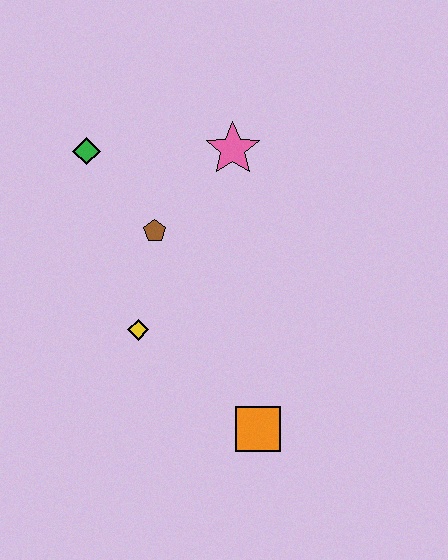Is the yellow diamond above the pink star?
No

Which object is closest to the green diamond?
The brown pentagon is closest to the green diamond.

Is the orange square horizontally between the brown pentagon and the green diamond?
No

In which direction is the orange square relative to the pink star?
The orange square is below the pink star.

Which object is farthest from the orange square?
The green diamond is farthest from the orange square.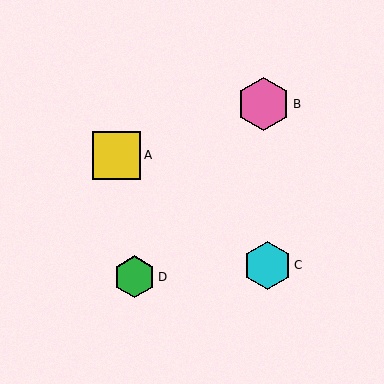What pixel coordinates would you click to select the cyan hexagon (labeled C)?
Click at (268, 265) to select the cyan hexagon C.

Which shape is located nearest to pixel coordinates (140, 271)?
The green hexagon (labeled D) at (134, 277) is nearest to that location.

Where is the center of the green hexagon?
The center of the green hexagon is at (134, 277).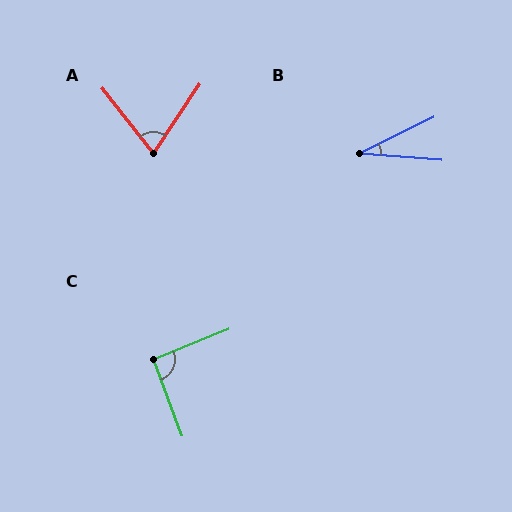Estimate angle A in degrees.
Approximately 72 degrees.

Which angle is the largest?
C, at approximately 92 degrees.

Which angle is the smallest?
B, at approximately 30 degrees.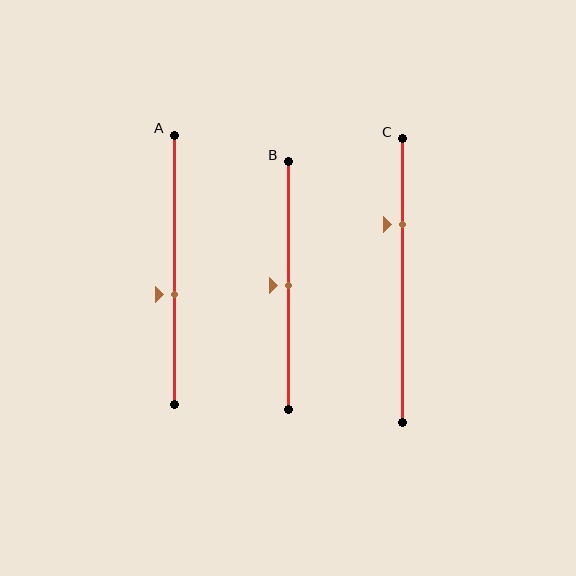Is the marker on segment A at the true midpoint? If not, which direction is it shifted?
No, the marker on segment A is shifted downward by about 9% of the segment length.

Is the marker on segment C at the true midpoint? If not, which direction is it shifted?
No, the marker on segment C is shifted upward by about 20% of the segment length.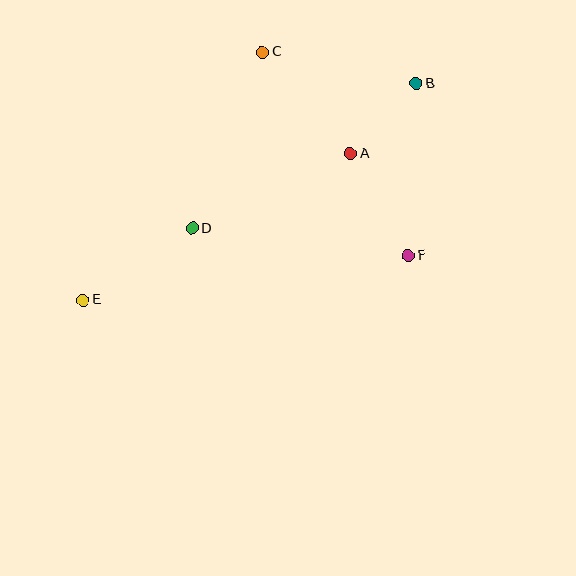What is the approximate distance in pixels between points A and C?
The distance between A and C is approximately 134 pixels.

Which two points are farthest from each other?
Points B and E are farthest from each other.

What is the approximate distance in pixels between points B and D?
The distance between B and D is approximately 267 pixels.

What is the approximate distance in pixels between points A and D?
The distance between A and D is approximately 175 pixels.